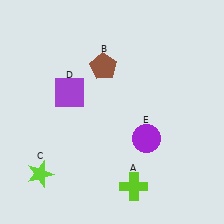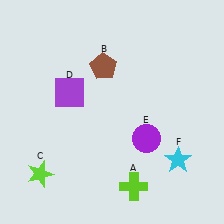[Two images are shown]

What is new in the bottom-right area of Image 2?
A cyan star (F) was added in the bottom-right area of Image 2.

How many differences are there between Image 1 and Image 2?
There is 1 difference between the two images.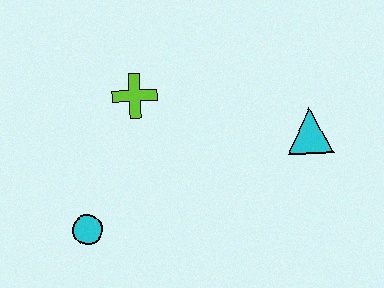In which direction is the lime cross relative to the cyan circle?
The lime cross is above the cyan circle.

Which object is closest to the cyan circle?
The lime cross is closest to the cyan circle.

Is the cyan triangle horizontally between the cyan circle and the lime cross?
No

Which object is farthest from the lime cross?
The cyan triangle is farthest from the lime cross.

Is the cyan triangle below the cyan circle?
No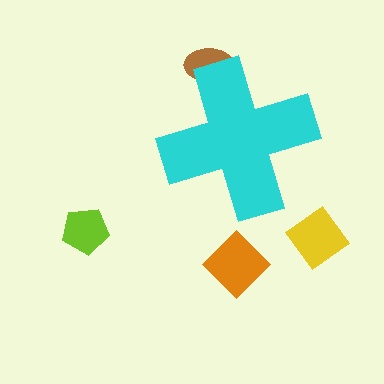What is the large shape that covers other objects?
A cyan cross.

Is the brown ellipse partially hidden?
Yes, the brown ellipse is partially hidden behind the cyan cross.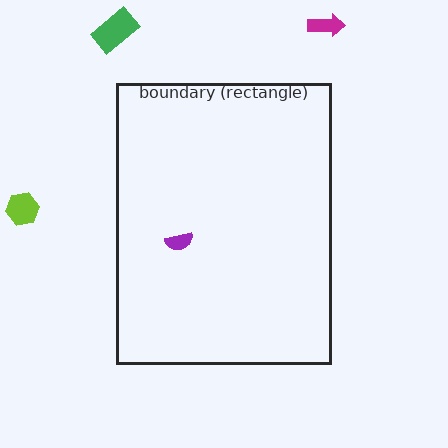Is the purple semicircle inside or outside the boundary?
Inside.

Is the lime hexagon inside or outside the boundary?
Outside.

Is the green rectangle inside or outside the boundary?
Outside.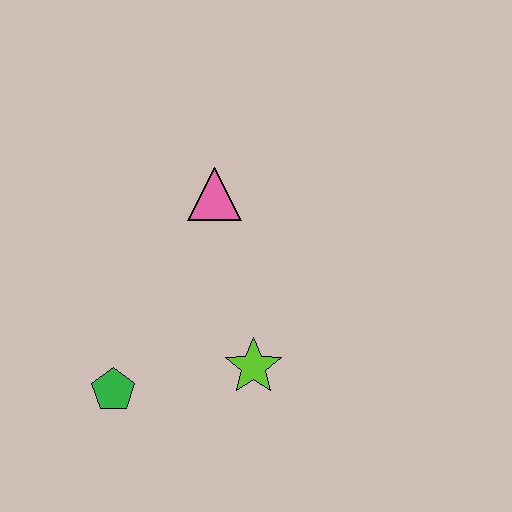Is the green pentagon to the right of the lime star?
No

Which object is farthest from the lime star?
The pink triangle is farthest from the lime star.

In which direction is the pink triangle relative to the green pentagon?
The pink triangle is above the green pentagon.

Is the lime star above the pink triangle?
No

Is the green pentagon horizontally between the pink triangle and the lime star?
No